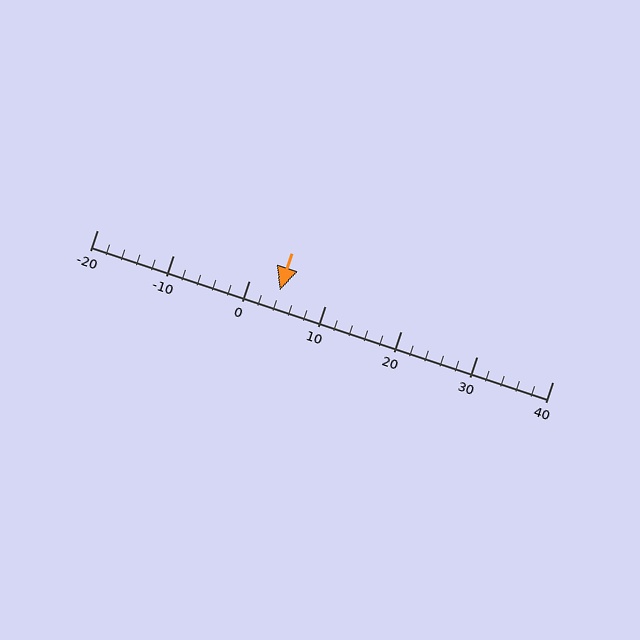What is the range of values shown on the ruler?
The ruler shows values from -20 to 40.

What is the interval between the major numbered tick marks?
The major tick marks are spaced 10 units apart.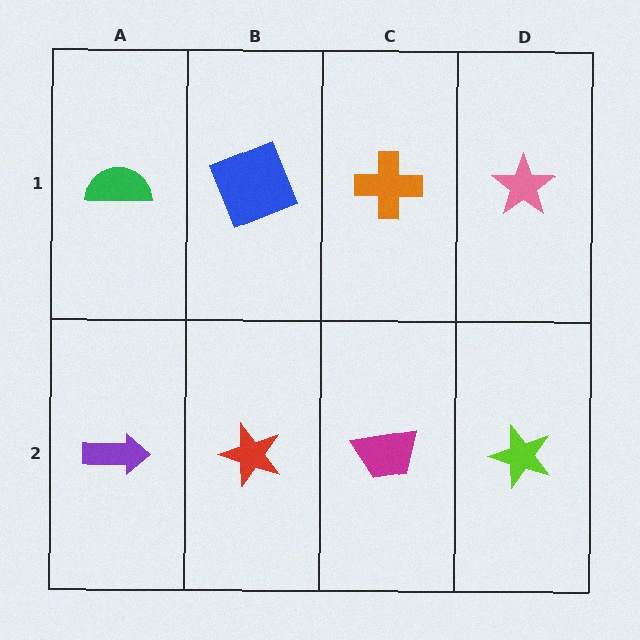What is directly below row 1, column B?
A red star.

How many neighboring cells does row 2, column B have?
3.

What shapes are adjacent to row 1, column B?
A red star (row 2, column B), a green semicircle (row 1, column A), an orange cross (row 1, column C).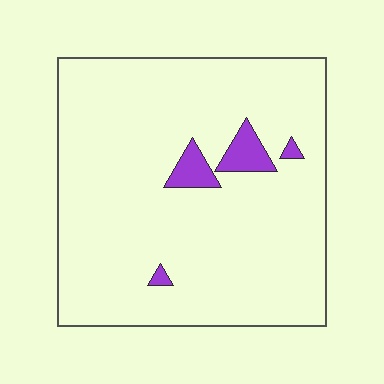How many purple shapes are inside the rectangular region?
4.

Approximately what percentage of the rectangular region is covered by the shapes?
Approximately 5%.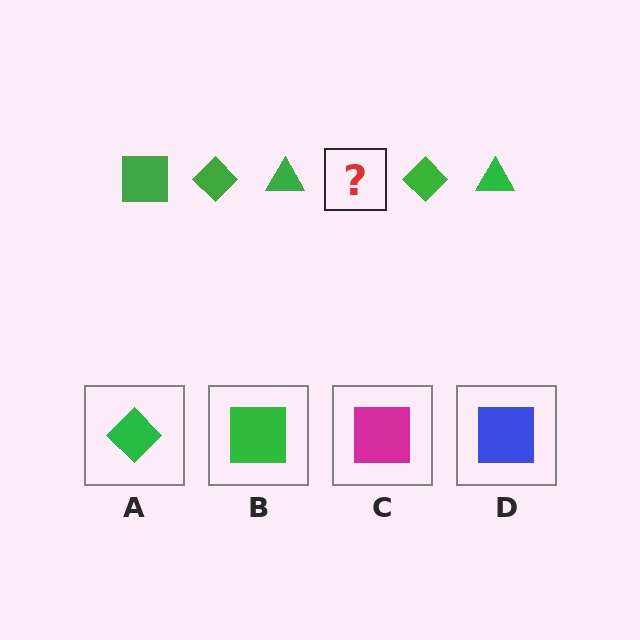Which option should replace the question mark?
Option B.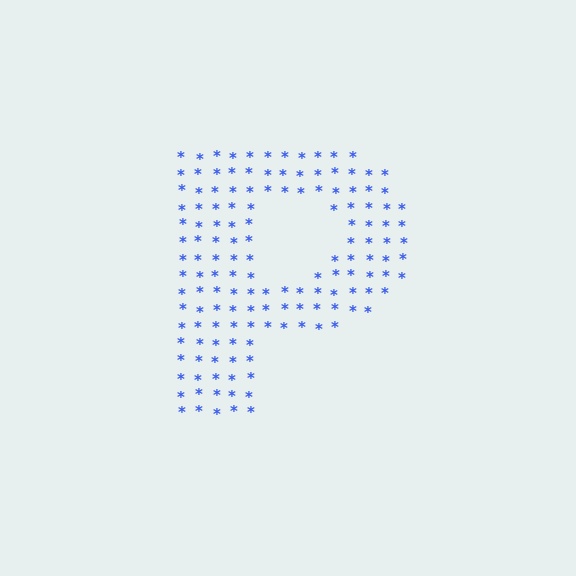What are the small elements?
The small elements are asterisks.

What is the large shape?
The large shape is the letter P.